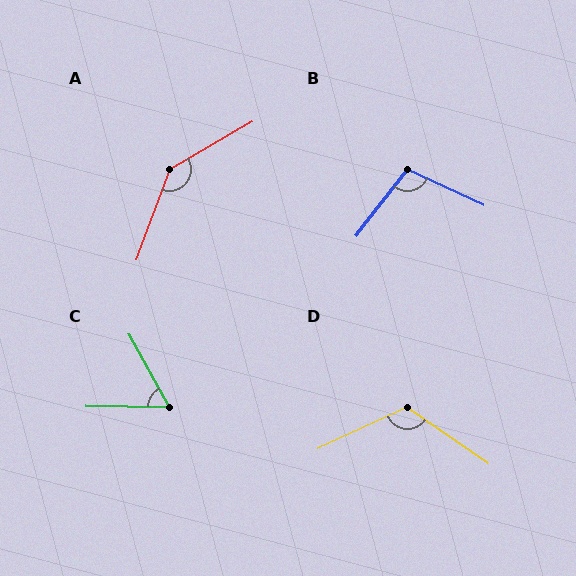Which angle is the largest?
A, at approximately 141 degrees.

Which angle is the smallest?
C, at approximately 60 degrees.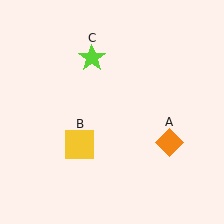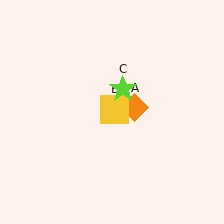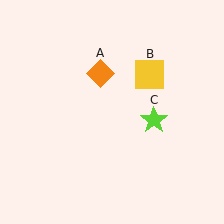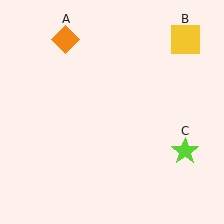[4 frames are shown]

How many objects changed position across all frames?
3 objects changed position: orange diamond (object A), yellow square (object B), lime star (object C).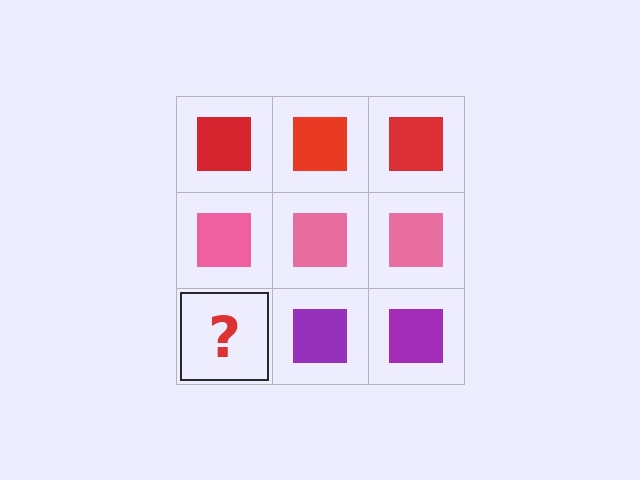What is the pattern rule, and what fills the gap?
The rule is that each row has a consistent color. The gap should be filled with a purple square.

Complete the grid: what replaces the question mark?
The question mark should be replaced with a purple square.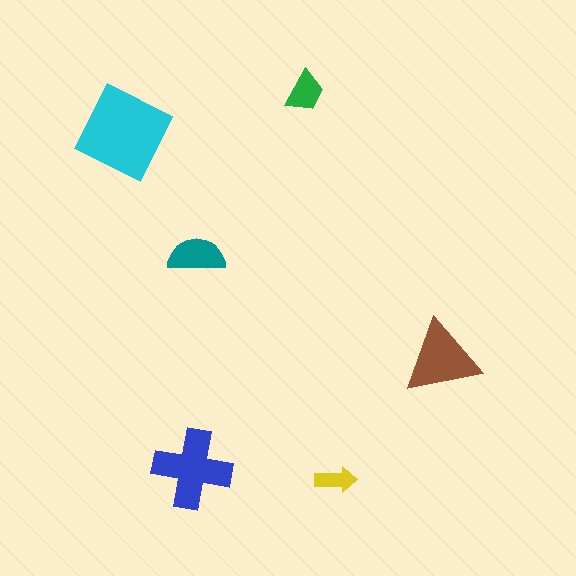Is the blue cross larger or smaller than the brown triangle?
Larger.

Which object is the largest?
The cyan diamond.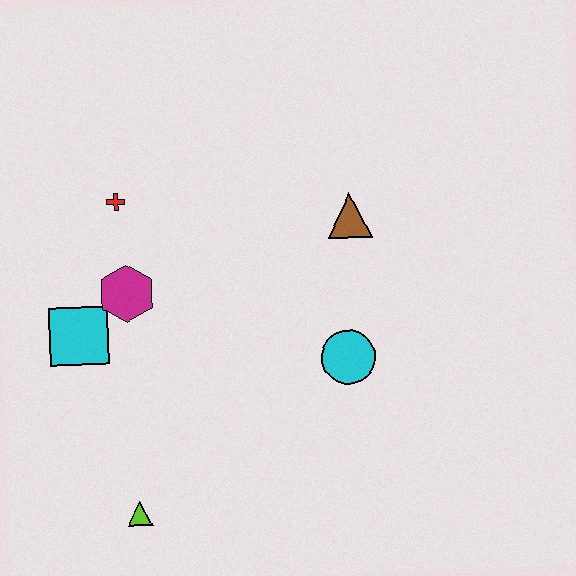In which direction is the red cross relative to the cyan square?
The red cross is above the cyan square.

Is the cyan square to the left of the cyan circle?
Yes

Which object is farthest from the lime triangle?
The brown triangle is farthest from the lime triangle.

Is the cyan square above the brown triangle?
No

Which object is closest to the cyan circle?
The brown triangle is closest to the cyan circle.